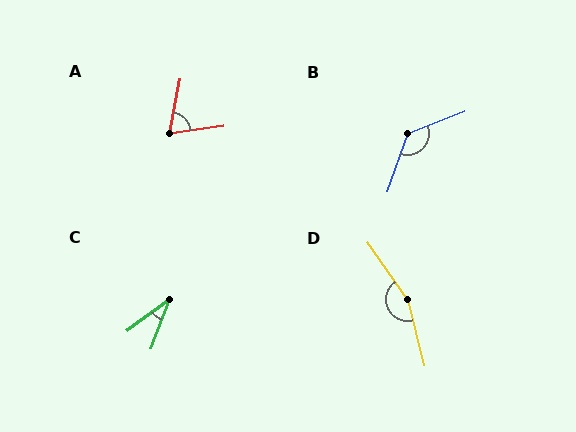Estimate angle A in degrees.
Approximately 71 degrees.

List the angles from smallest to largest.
C (32°), A (71°), B (131°), D (159°).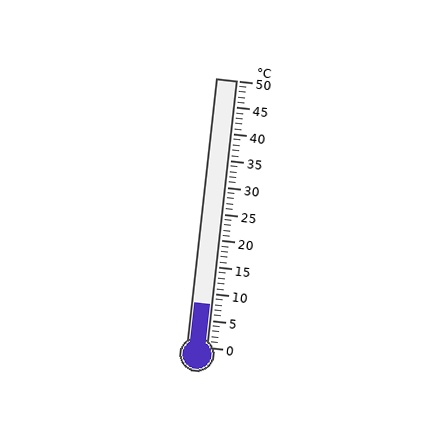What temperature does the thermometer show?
The thermometer shows approximately 8°C.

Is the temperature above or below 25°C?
The temperature is below 25°C.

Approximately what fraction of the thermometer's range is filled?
The thermometer is filled to approximately 15% of its range.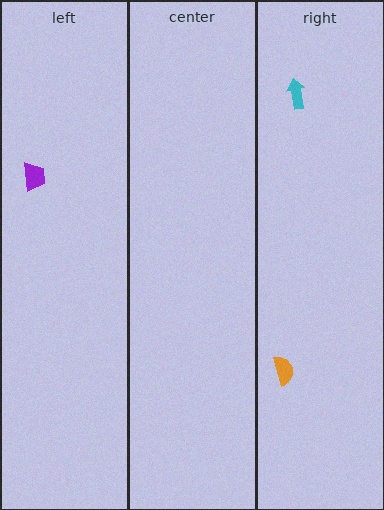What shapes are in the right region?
The cyan arrow, the orange semicircle.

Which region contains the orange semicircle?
The right region.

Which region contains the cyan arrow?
The right region.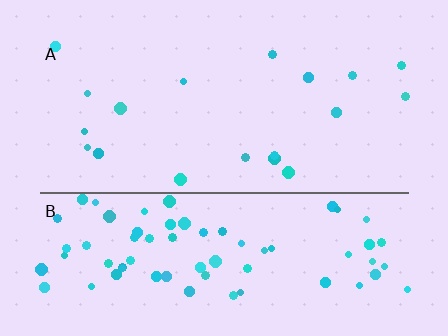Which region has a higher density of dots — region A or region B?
B (the bottom).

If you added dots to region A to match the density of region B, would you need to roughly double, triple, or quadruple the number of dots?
Approximately quadruple.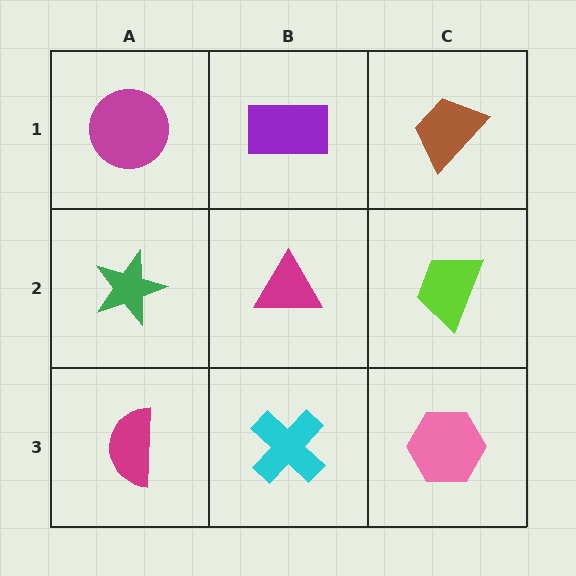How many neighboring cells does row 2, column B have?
4.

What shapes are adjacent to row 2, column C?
A brown trapezoid (row 1, column C), a pink hexagon (row 3, column C), a magenta triangle (row 2, column B).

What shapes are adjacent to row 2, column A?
A magenta circle (row 1, column A), a magenta semicircle (row 3, column A), a magenta triangle (row 2, column B).